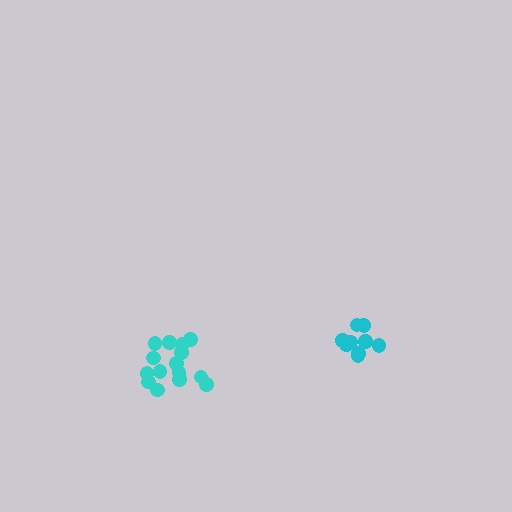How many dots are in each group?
Group 1: 10 dots, Group 2: 15 dots (25 total).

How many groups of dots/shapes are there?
There are 2 groups.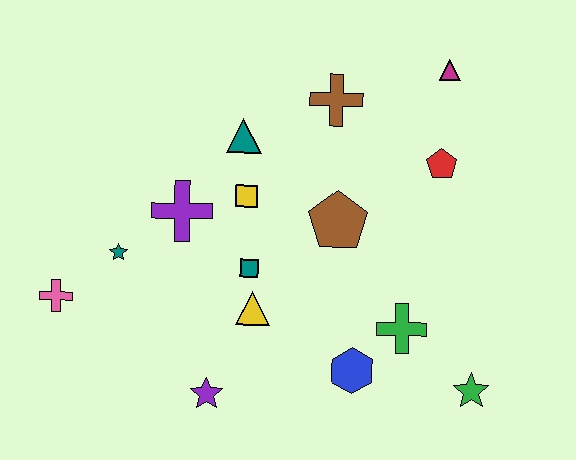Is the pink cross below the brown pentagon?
Yes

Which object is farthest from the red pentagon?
The pink cross is farthest from the red pentagon.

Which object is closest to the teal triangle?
The yellow square is closest to the teal triangle.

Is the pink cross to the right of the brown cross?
No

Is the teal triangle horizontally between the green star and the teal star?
Yes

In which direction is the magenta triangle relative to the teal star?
The magenta triangle is to the right of the teal star.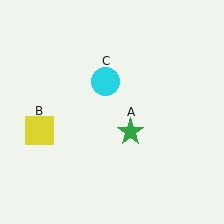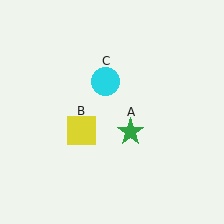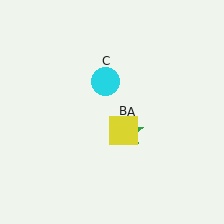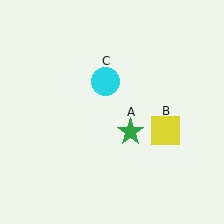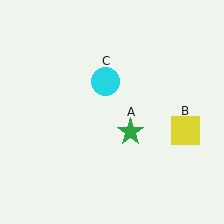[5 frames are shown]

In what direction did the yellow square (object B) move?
The yellow square (object B) moved right.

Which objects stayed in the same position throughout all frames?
Green star (object A) and cyan circle (object C) remained stationary.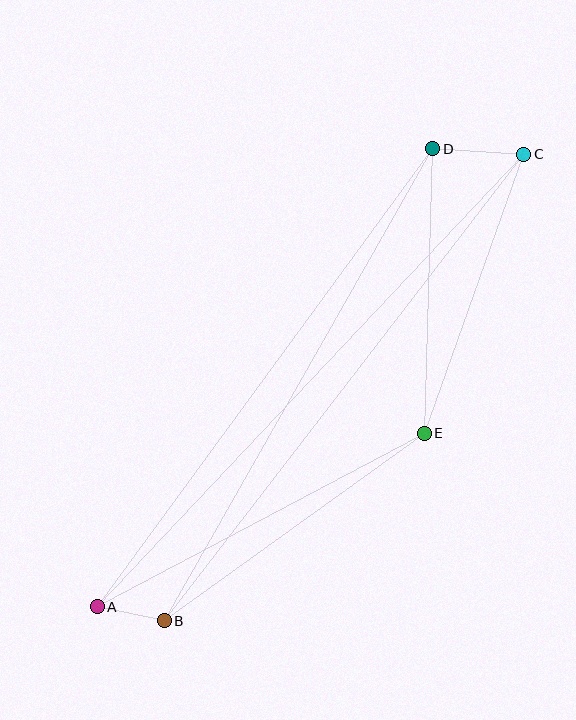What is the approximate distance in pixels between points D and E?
The distance between D and E is approximately 285 pixels.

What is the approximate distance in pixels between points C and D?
The distance between C and D is approximately 91 pixels.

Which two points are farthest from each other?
Points A and C are farthest from each other.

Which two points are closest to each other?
Points A and B are closest to each other.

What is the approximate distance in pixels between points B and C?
The distance between B and C is approximately 589 pixels.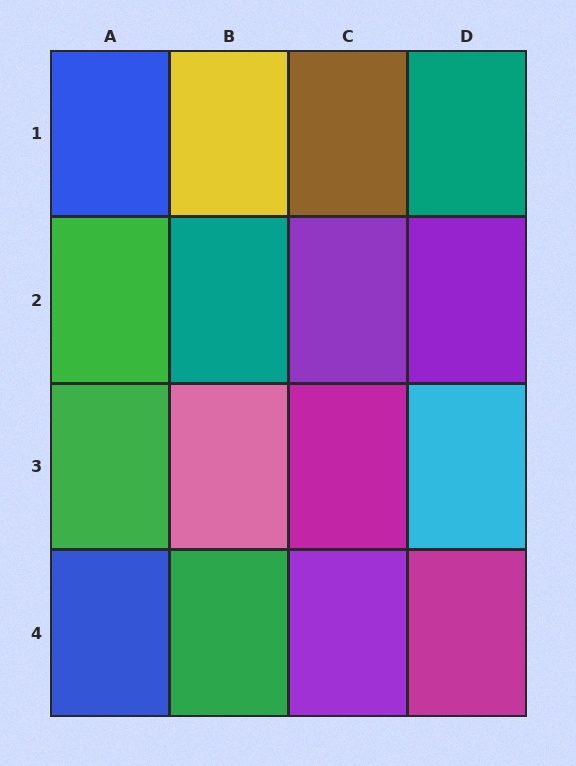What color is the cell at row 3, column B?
Pink.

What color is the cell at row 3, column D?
Cyan.